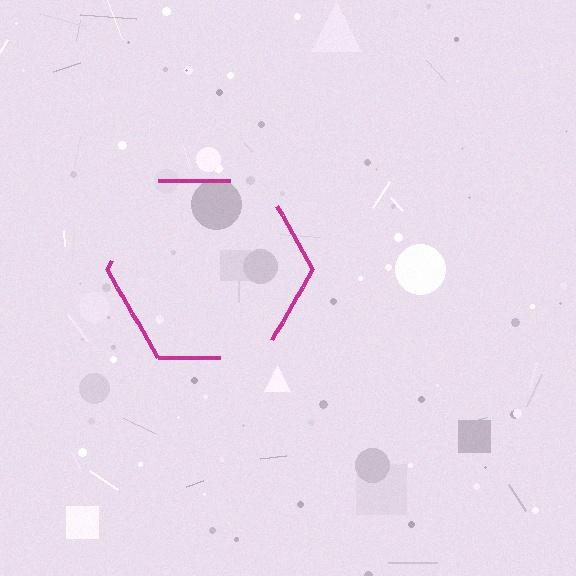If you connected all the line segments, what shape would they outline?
They would outline a hexagon.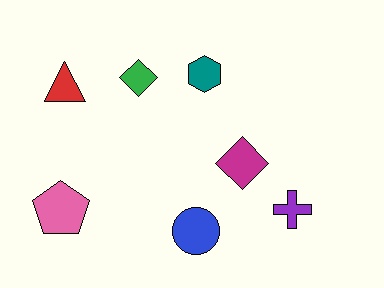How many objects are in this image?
There are 7 objects.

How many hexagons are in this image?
There is 1 hexagon.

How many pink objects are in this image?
There is 1 pink object.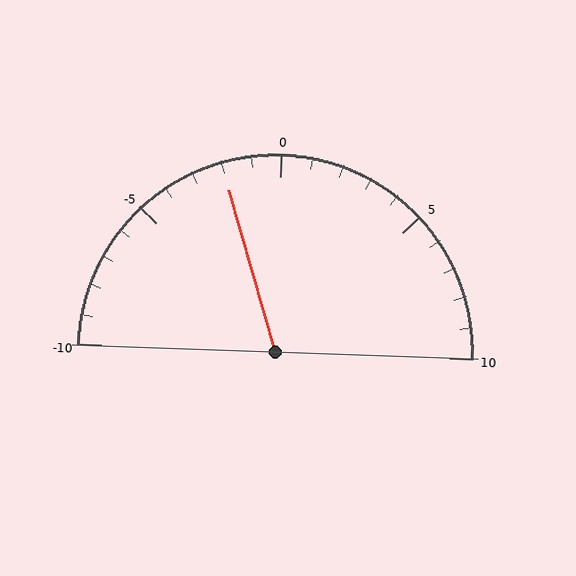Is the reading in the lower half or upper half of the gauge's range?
The reading is in the lower half of the range (-10 to 10).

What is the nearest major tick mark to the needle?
The nearest major tick mark is 0.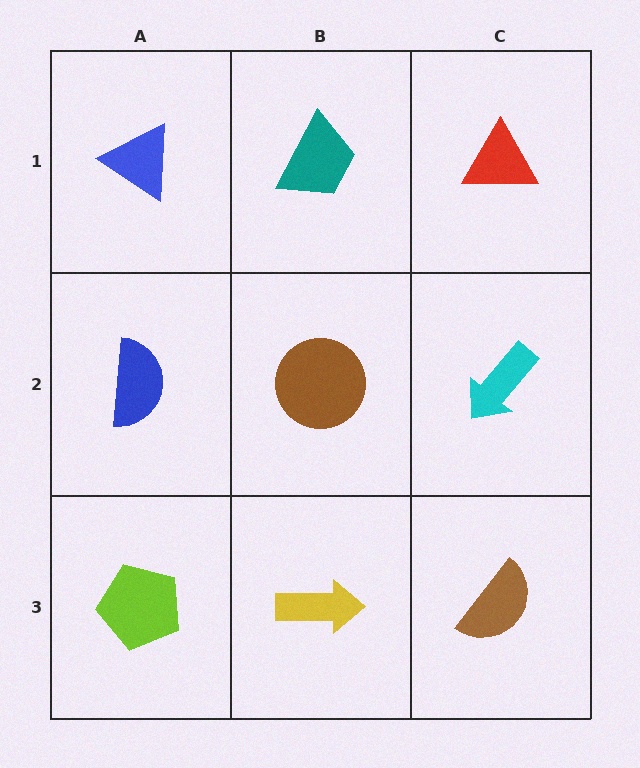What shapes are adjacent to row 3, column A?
A blue semicircle (row 2, column A), a yellow arrow (row 3, column B).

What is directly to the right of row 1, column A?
A teal trapezoid.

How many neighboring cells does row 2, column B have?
4.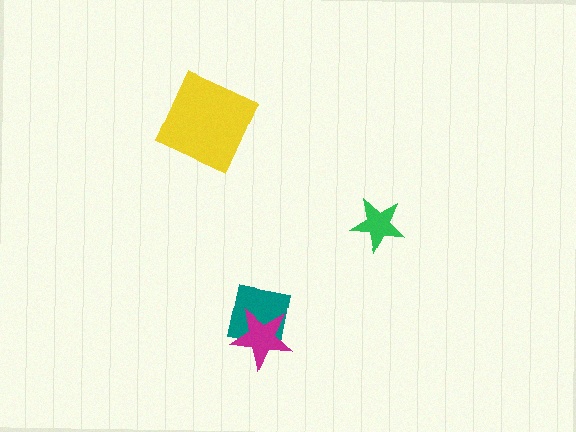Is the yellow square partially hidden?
No, no other shape covers it.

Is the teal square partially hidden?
Yes, it is partially covered by another shape.